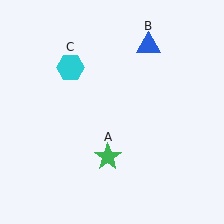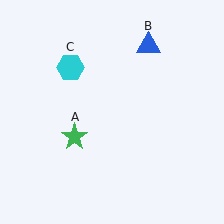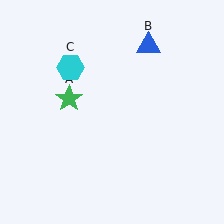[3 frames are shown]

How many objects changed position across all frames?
1 object changed position: green star (object A).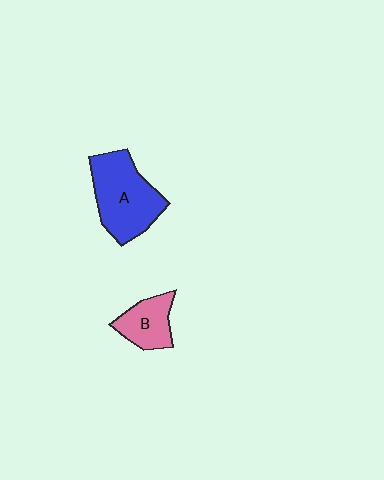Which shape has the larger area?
Shape A (blue).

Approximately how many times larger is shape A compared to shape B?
Approximately 1.9 times.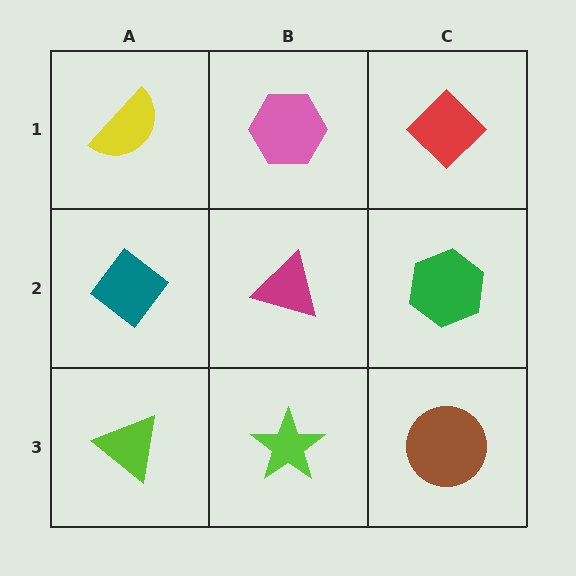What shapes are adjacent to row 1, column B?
A magenta triangle (row 2, column B), a yellow semicircle (row 1, column A), a red diamond (row 1, column C).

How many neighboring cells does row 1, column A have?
2.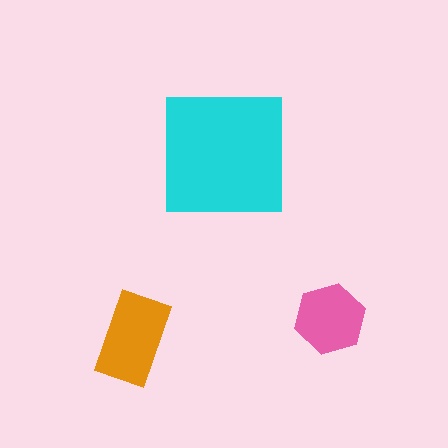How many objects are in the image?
There are 3 objects in the image.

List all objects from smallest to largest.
The pink hexagon, the orange rectangle, the cyan square.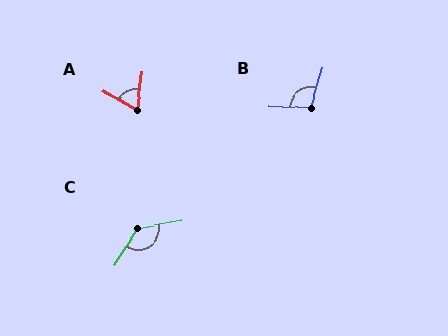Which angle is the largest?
C, at approximately 132 degrees.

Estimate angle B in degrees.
Approximately 104 degrees.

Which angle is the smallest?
A, at approximately 67 degrees.